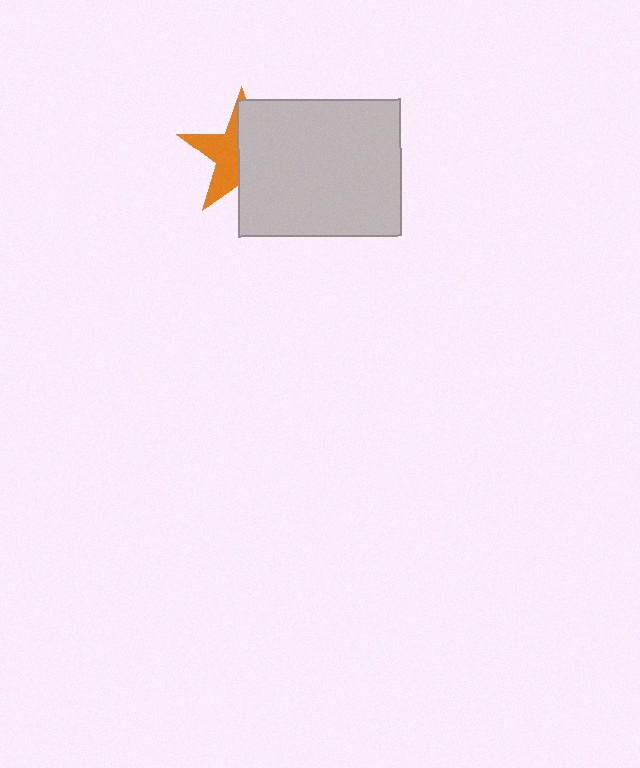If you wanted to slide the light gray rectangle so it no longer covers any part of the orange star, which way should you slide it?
Slide it right — that is the most direct way to separate the two shapes.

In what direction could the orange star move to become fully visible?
The orange star could move left. That would shift it out from behind the light gray rectangle entirely.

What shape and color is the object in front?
The object in front is a light gray rectangle.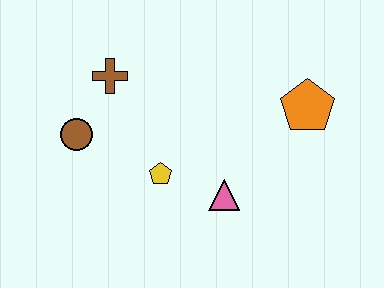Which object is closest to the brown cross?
The brown circle is closest to the brown cross.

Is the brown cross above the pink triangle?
Yes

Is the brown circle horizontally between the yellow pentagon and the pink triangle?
No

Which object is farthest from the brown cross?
The orange pentagon is farthest from the brown cross.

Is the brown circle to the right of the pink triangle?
No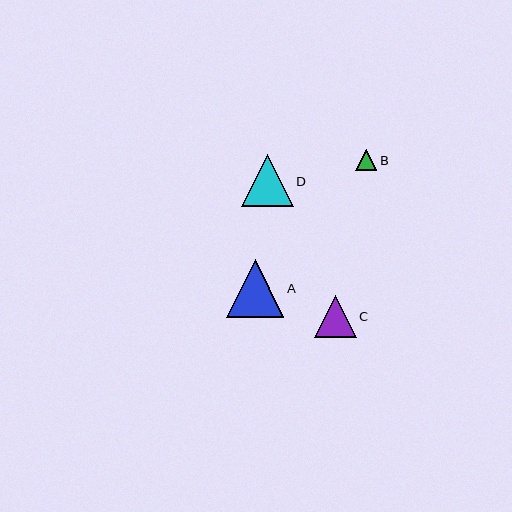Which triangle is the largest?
Triangle A is the largest with a size of approximately 57 pixels.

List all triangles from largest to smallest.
From largest to smallest: A, D, C, B.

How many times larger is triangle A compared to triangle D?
Triangle A is approximately 1.1 times the size of triangle D.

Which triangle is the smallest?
Triangle B is the smallest with a size of approximately 21 pixels.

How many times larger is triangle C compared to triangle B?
Triangle C is approximately 2.0 times the size of triangle B.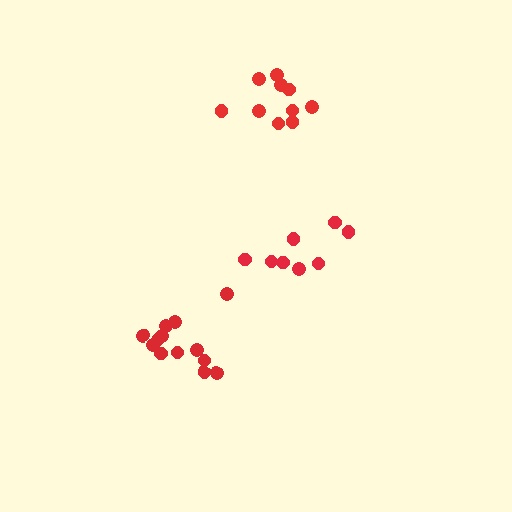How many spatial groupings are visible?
There are 3 spatial groupings.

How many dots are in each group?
Group 1: 13 dots, Group 2: 10 dots, Group 3: 8 dots (31 total).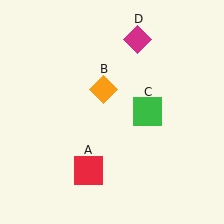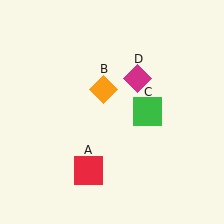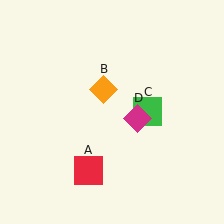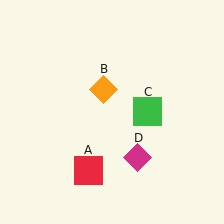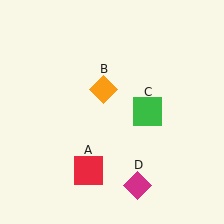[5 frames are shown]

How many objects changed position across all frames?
1 object changed position: magenta diamond (object D).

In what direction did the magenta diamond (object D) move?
The magenta diamond (object D) moved down.